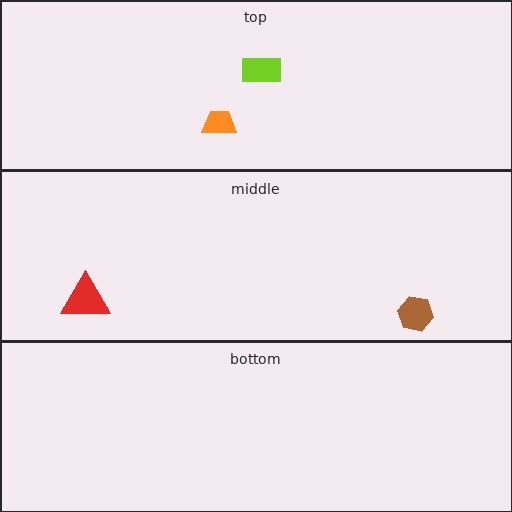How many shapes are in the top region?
2.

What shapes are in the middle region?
The red triangle, the brown hexagon.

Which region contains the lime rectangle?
The top region.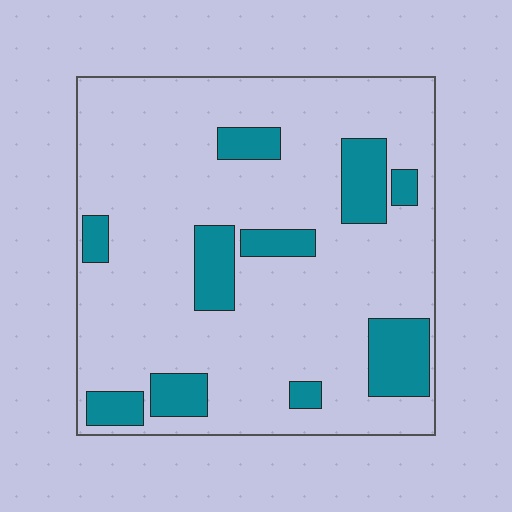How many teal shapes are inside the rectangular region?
10.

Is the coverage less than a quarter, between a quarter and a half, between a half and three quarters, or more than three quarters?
Less than a quarter.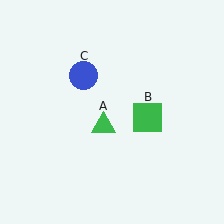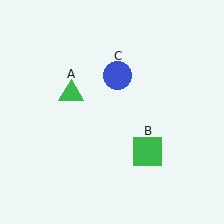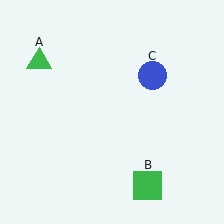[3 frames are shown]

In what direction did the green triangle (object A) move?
The green triangle (object A) moved up and to the left.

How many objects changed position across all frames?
3 objects changed position: green triangle (object A), green square (object B), blue circle (object C).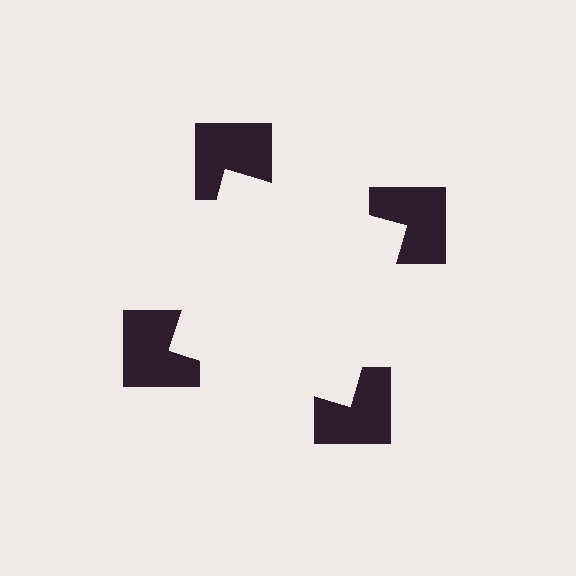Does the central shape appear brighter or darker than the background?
It typically appears slightly brighter than the background, even though no actual brightness change is drawn.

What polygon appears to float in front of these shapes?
An illusory square — its edges are inferred from the aligned wedge cuts in the notched squares, not physically drawn.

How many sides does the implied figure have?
4 sides.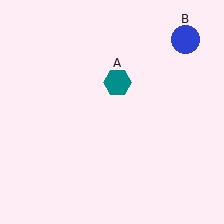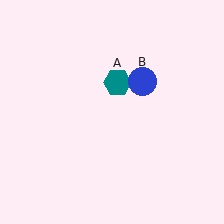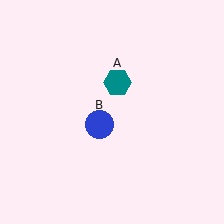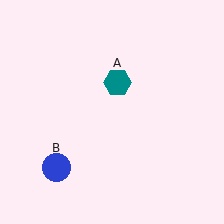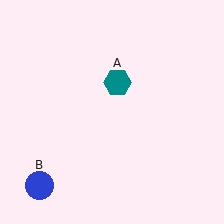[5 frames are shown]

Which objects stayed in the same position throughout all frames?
Teal hexagon (object A) remained stationary.